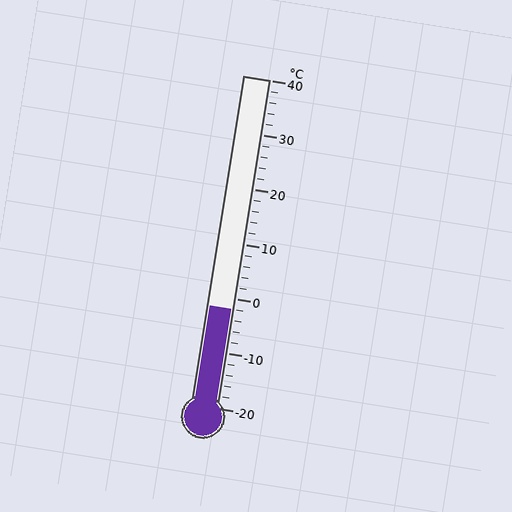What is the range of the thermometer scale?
The thermometer scale ranges from -20°C to 40°C.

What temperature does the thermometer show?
The thermometer shows approximately -2°C.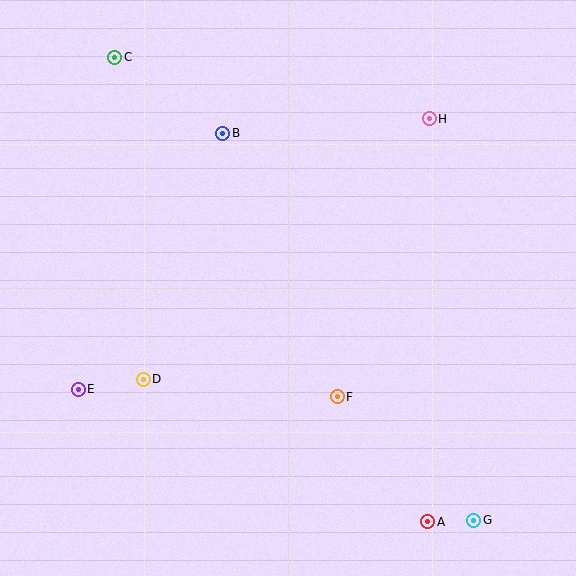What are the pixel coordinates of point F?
Point F is at (337, 397).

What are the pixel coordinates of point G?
Point G is at (474, 520).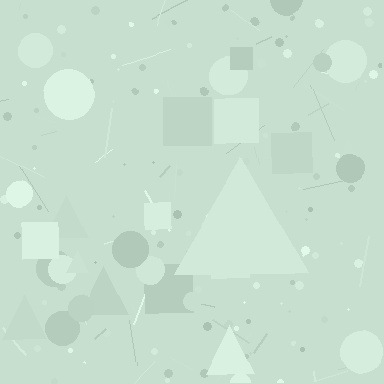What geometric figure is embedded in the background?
A triangle is embedded in the background.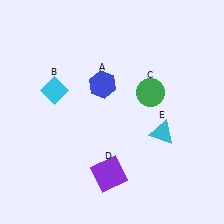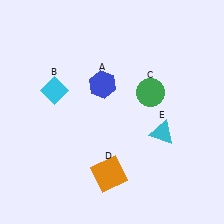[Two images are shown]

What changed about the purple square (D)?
In Image 1, D is purple. In Image 2, it changed to orange.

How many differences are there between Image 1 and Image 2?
There is 1 difference between the two images.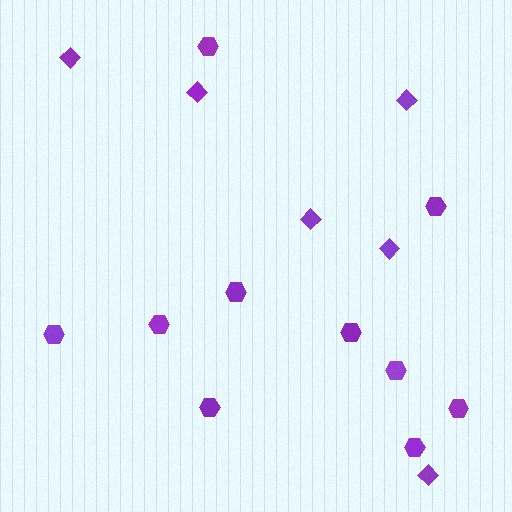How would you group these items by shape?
There are 2 groups: one group of hexagons (10) and one group of diamonds (6).